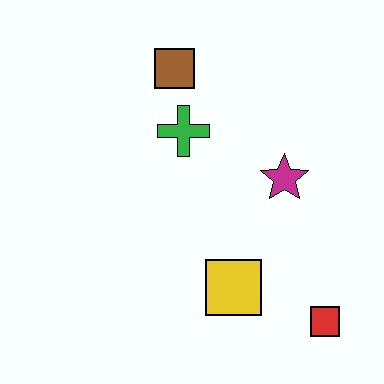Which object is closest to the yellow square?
The red square is closest to the yellow square.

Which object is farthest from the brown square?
The red square is farthest from the brown square.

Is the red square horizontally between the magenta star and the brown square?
No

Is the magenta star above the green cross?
No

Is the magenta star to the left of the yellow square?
No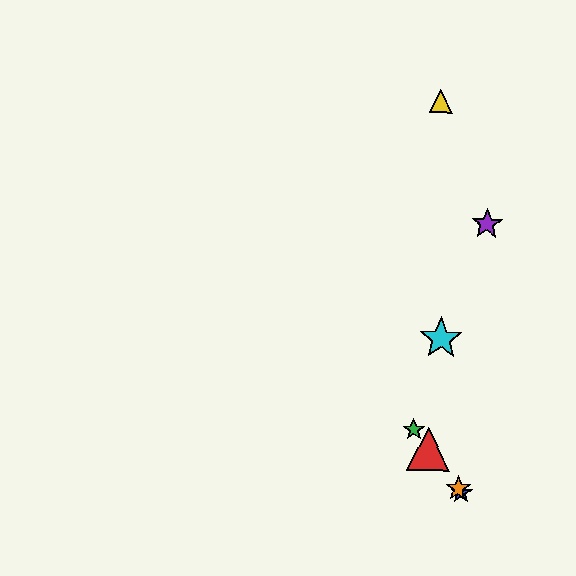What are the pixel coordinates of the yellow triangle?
The yellow triangle is at (441, 102).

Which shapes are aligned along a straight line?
The red triangle, the blue star, the green star, the orange star are aligned along a straight line.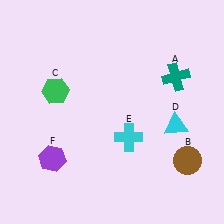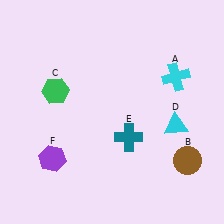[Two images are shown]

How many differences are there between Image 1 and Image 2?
There are 2 differences between the two images.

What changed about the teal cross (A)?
In Image 1, A is teal. In Image 2, it changed to cyan.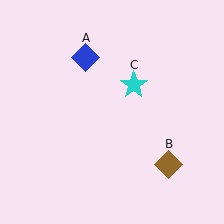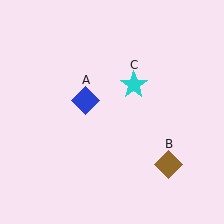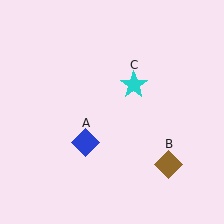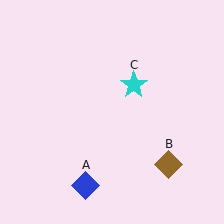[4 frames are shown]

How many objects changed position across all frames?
1 object changed position: blue diamond (object A).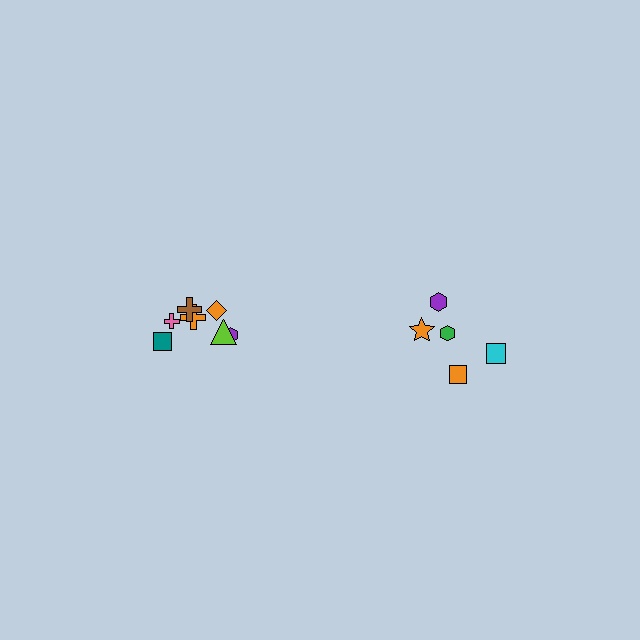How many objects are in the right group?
There are 5 objects.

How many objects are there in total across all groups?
There are 12 objects.